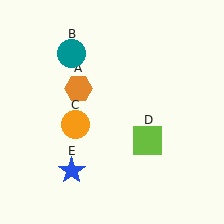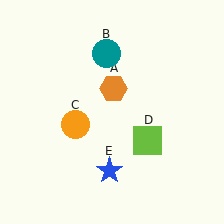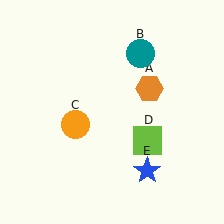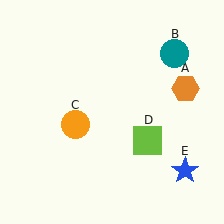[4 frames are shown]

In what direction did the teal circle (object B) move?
The teal circle (object B) moved right.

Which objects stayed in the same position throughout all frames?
Orange circle (object C) and lime square (object D) remained stationary.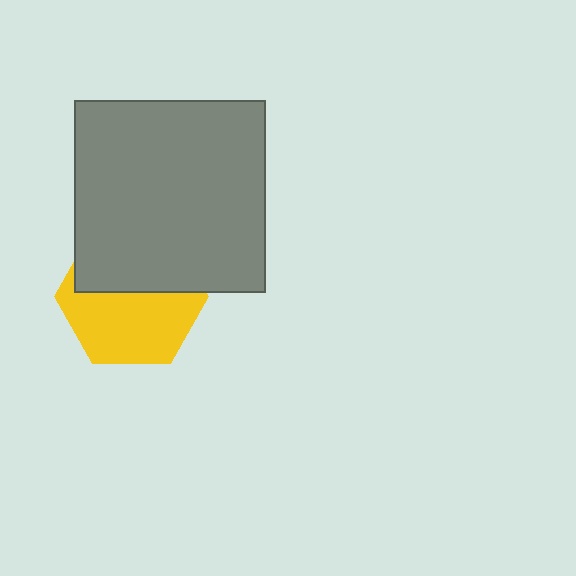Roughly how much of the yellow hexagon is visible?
About half of it is visible (roughly 55%).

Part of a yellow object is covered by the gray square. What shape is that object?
It is a hexagon.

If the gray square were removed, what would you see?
You would see the complete yellow hexagon.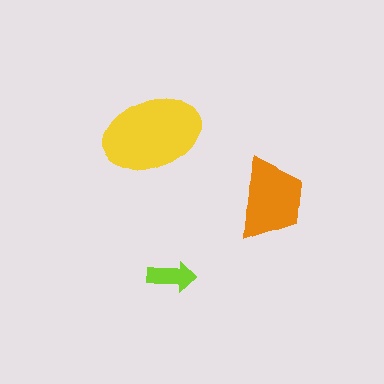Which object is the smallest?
The lime arrow.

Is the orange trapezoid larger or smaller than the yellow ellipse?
Smaller.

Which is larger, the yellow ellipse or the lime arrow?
The yellow ellipse.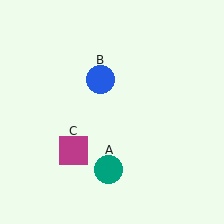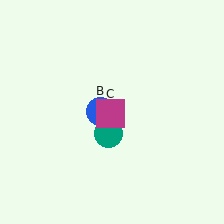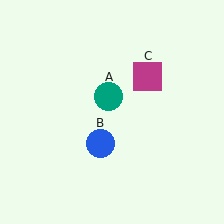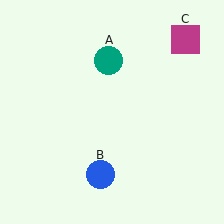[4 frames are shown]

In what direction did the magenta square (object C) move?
The magenta square (object C) moved up and to the right.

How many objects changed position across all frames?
3 objects changed position: teal circle (object A), blue circle (object B), magenta square (object C).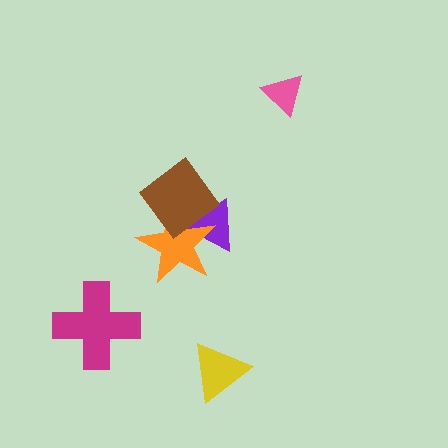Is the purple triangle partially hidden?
Yes, it is partially covered by another shape.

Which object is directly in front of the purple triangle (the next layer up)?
The orange star is directly in front of the purple triangle.